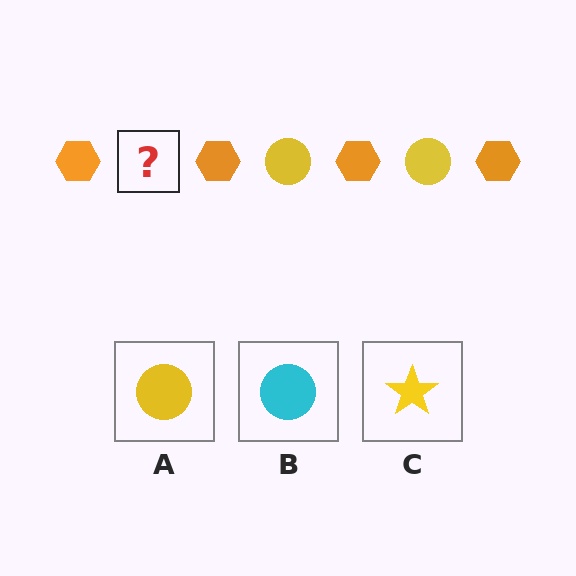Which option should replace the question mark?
Option A.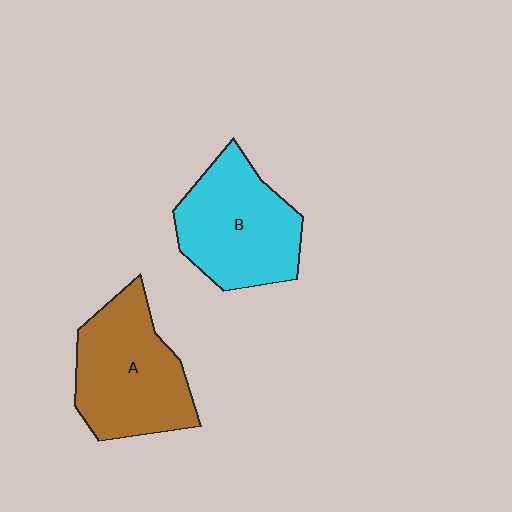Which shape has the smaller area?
Shape B (cyan).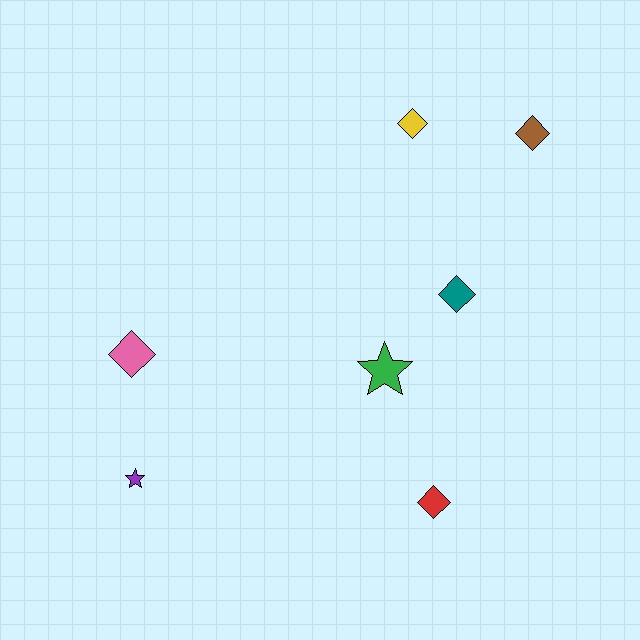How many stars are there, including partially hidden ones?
There are 2 stars.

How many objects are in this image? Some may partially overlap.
There are 7 objects.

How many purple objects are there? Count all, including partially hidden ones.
There is 1 purple object.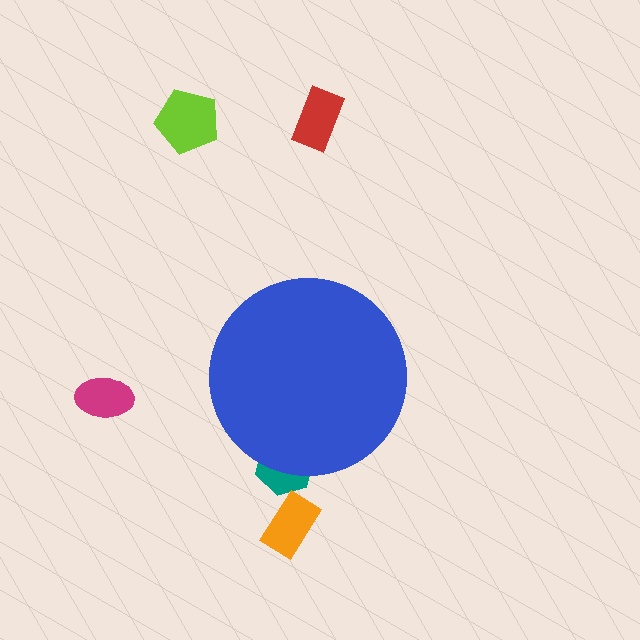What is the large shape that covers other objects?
A blue circle.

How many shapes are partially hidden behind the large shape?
1 shape is partially hidden.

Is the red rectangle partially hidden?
No, the red rectangle is fully visible.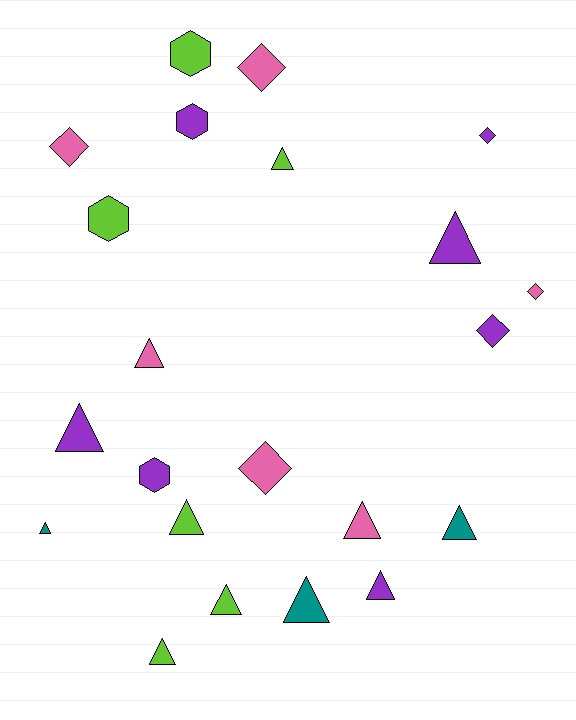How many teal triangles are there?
There are 3 teal triangles.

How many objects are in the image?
There are 22 objects.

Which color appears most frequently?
Purple, with 7 objects.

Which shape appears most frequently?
Triangle, with 12 objects.